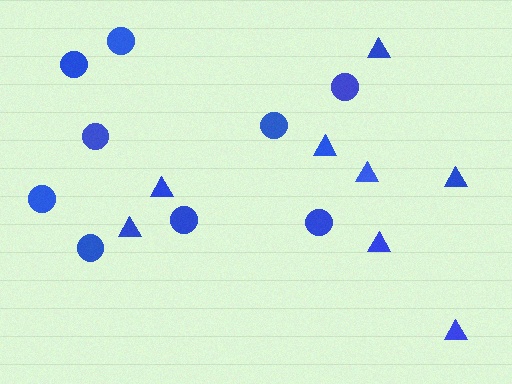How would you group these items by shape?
There are 2 groups: one group of triangles (8) and one group of circles (9).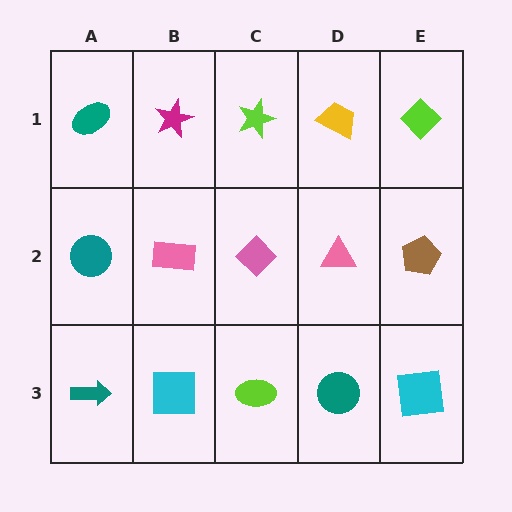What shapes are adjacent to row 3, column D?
A pink triangle (row 2, column D), a lime ellipse (row 3, column C), a cyan square (row 3, column E).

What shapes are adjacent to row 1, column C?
A pink diamond (row 2, column C), a magenta star (row 1, column B), a yellow trapezoid (row 1, column D).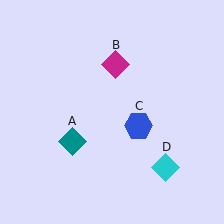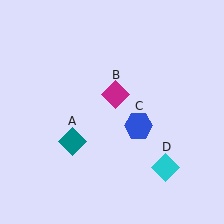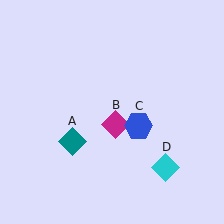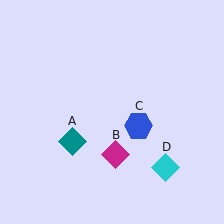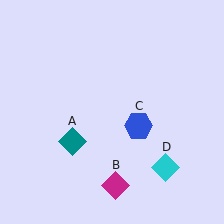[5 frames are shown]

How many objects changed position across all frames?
1 object changed position: magenta diamond (object B).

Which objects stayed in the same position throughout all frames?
Teal diamond (object A) and blue hexagon (object C) and cyan diamond (object D) remained stationary.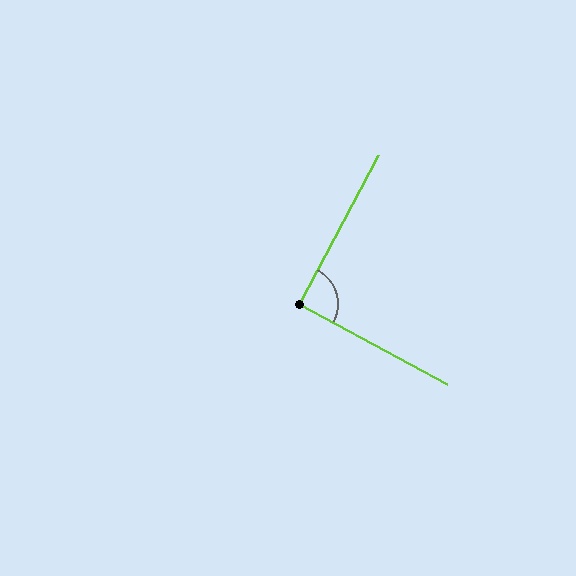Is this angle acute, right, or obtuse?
It is approximately a right angle.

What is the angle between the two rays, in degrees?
Approximately 91 degrees.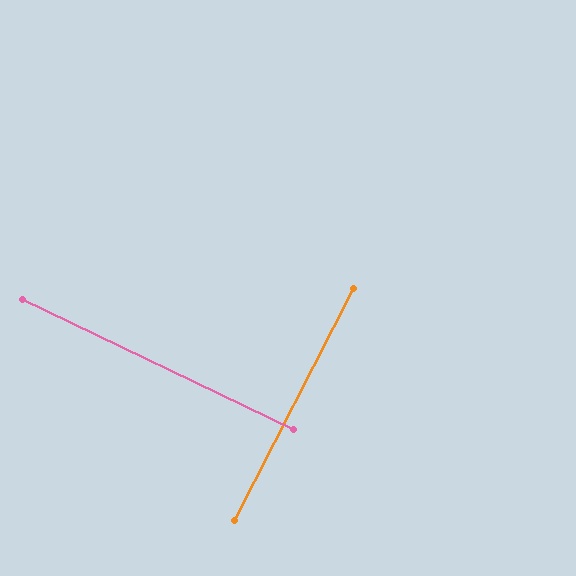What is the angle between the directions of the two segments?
Approximately 88 degrees.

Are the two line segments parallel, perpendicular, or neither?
Perpendicular — they meet at approximately 88°.